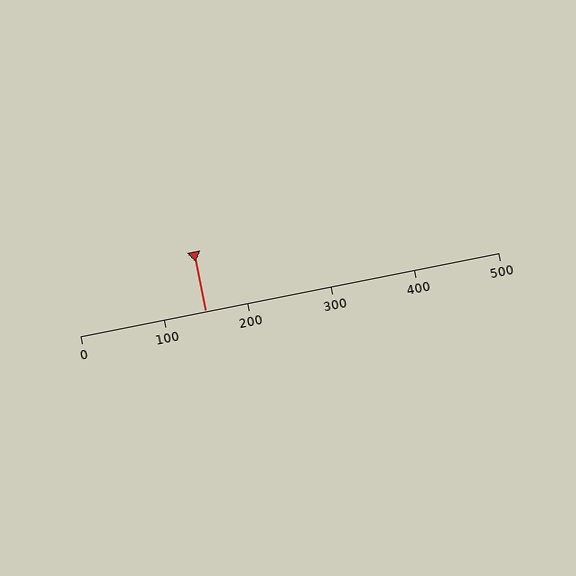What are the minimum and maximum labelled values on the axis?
The axis runs from 0 to 500.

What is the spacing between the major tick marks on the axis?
The major ticks are spaced 100 apart.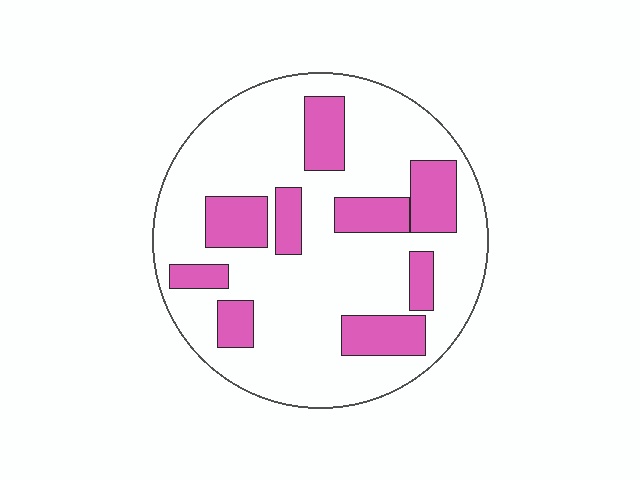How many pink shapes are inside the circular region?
9.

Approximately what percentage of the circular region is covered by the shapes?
Approximately 25%.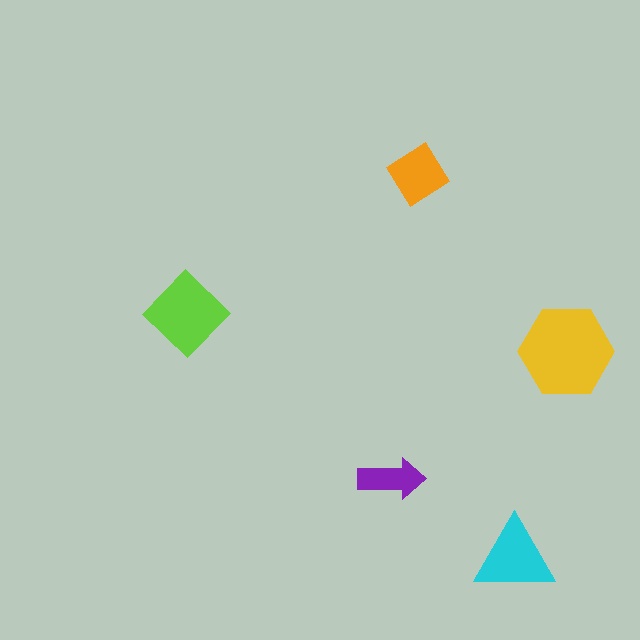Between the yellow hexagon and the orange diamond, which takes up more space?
The yellow hexagon.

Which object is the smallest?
The purple arrow.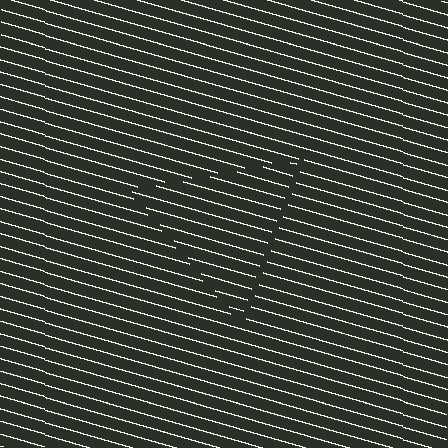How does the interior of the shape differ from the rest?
The interior of the shape contains the same grating, shifted by half a period — the contour is defined by the phase discontinuity where line-ends from the inner and outer gratings abut.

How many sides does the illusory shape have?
3 sides — the line-ends trace a triangle.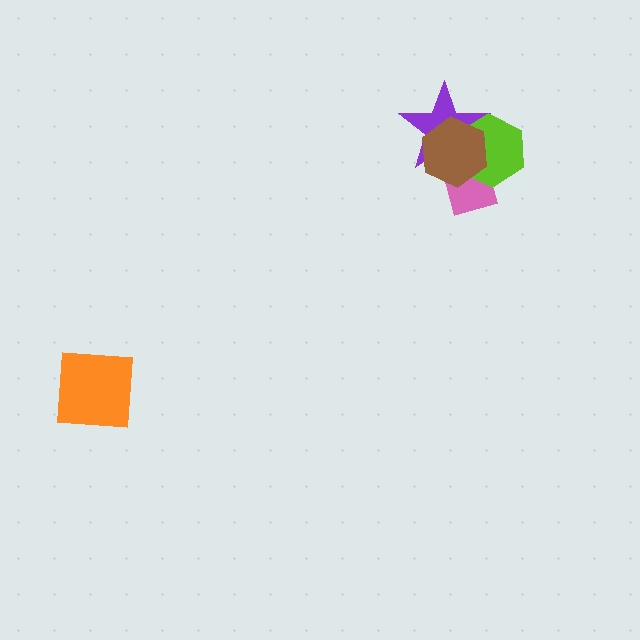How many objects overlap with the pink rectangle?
3 objects overlap with the pink rectangle.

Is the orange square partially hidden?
No, no other shape covers it.